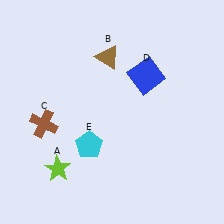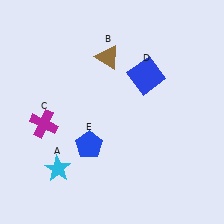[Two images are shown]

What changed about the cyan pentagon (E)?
In Image 1, E is cyan. In Image 2, it changed to blue.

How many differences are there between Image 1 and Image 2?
There are 3 differences between the two images.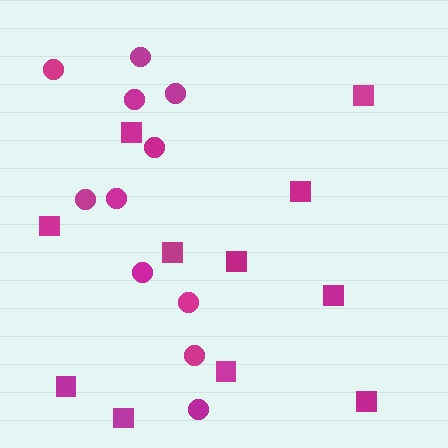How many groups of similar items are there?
There are 2 groups: one group of squares (11) and one group of circles (11).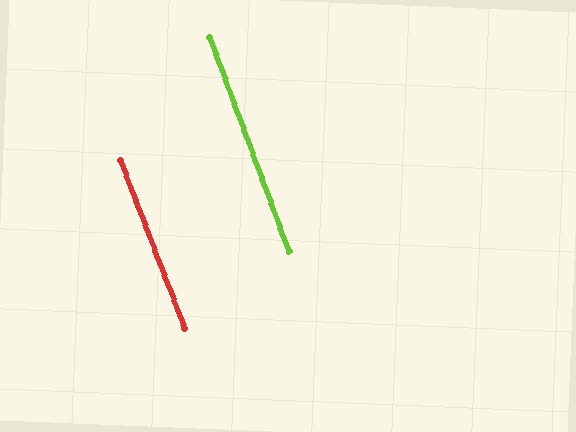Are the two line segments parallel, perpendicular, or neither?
Parallel — their directions differ by only 0.8°.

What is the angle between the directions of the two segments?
Approximately 1 degree.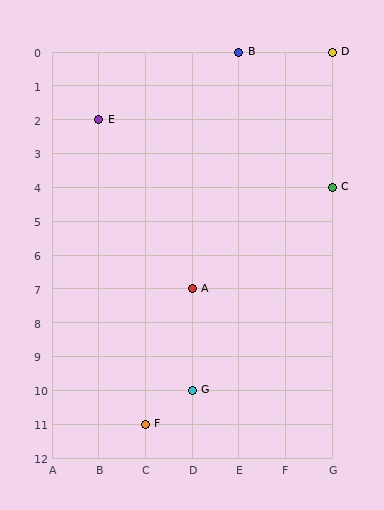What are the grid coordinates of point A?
Point A is at grid coordinates (D, 7).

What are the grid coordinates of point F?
Point F is at grid coordinates (C, 11).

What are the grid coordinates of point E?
Point E is at grid coordinates (B, 2).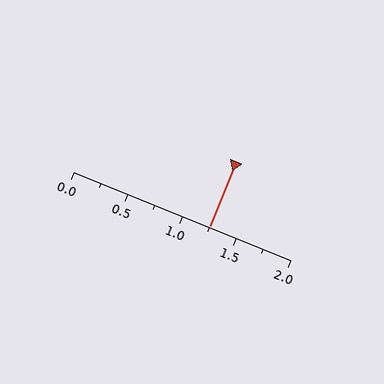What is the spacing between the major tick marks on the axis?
The major ticks are spaced 0.5 apart.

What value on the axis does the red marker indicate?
The marker indicates approximately 1.25.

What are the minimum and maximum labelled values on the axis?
The axis runs from 0.0 to 2.0.